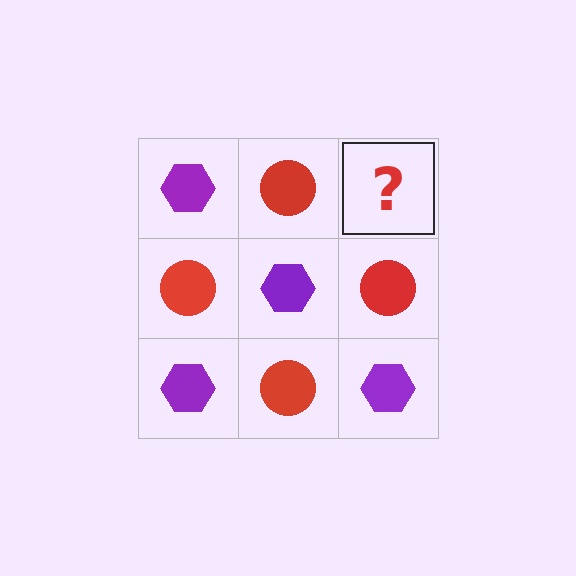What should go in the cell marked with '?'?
The missing cell should contain a purple hexagon.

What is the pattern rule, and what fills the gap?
The rule is that it alternates purple hexagon and red circle in a checkerboard pattern. The gap should be filled with a purple hexagon.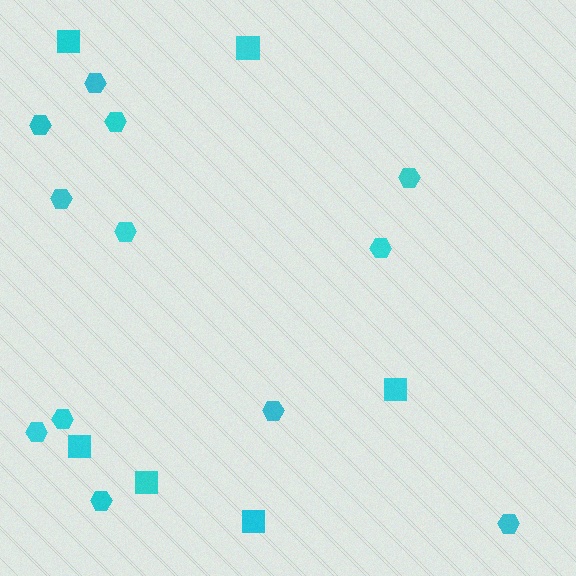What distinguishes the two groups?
There are 2 groups: one group of squares (6) and one group of hexagons (12).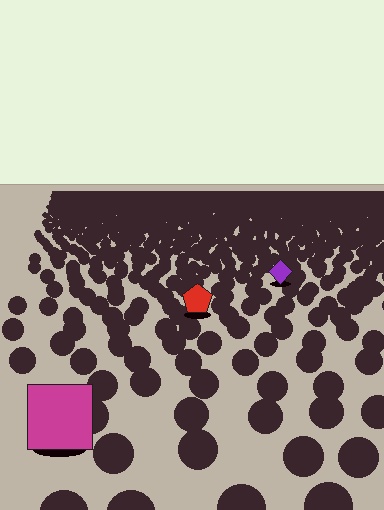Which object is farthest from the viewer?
The purple diamond is farthest from the viewer. It appears smaller and the ground texture around it is denser.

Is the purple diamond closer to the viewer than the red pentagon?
No. The red pentagon is closer — you can tell from the texture gradient: the ground texture is coarser near it.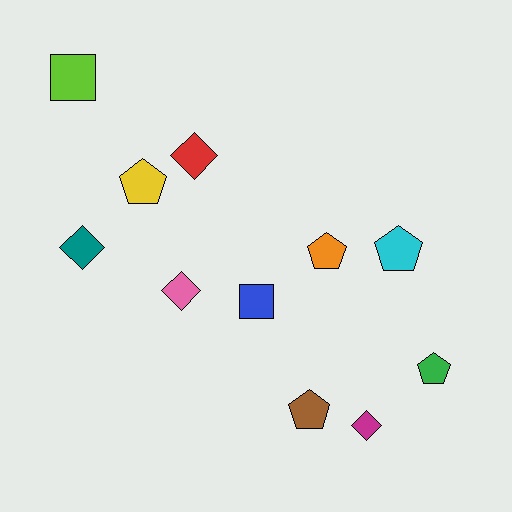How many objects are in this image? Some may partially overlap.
There are 11 objects.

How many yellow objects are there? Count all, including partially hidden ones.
There is 1 yellow object.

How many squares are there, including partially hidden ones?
There are 2 squares.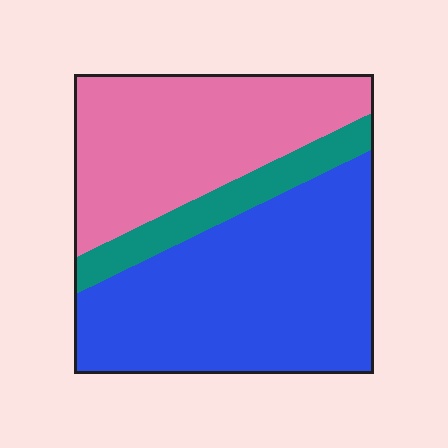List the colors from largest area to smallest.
From largest to smallest: blue, pink, teal.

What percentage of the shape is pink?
Pink takes up about three eighths (3/8) of the shape.